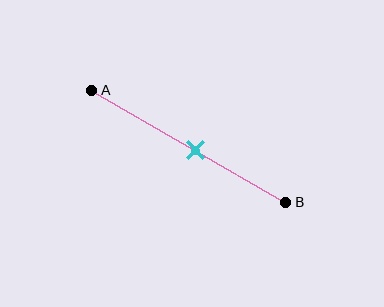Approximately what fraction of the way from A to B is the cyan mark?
The cyan mark is approximately 55% of the way from A to B.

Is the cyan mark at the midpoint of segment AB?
No, the mark is at about 55% from A, not at the 50% midpoint.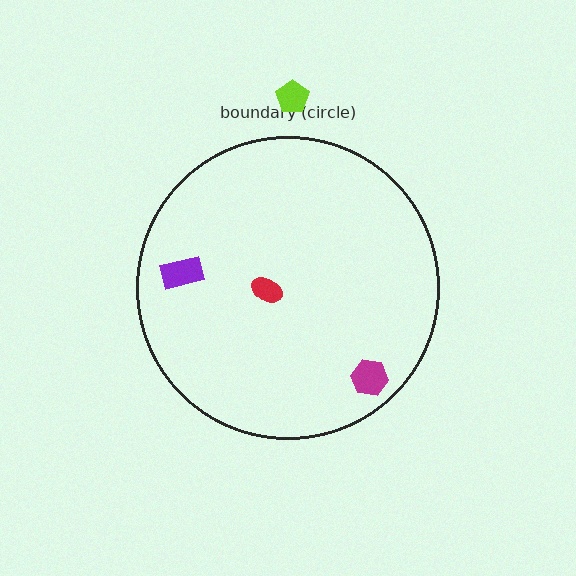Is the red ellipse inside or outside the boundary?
Inside.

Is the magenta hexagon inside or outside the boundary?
Inside.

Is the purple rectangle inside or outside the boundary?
Inside.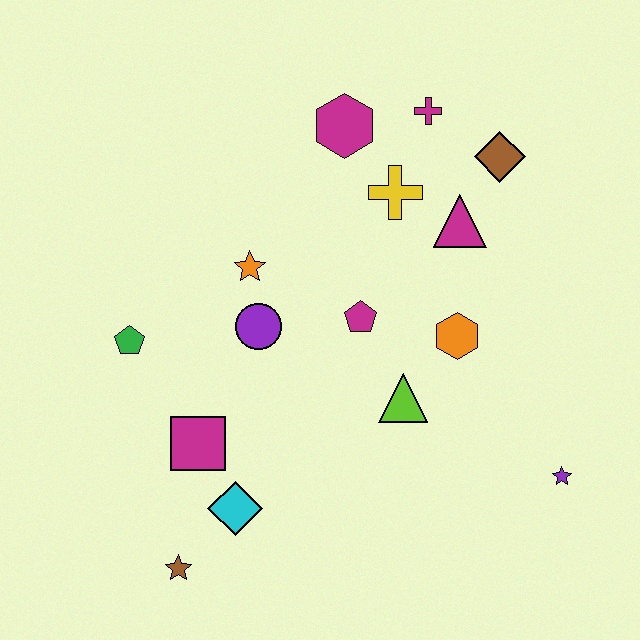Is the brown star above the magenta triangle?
No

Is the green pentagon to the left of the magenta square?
Yes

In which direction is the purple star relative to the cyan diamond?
The purple star is to the right of the cyan diamond.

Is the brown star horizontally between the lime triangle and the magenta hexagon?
No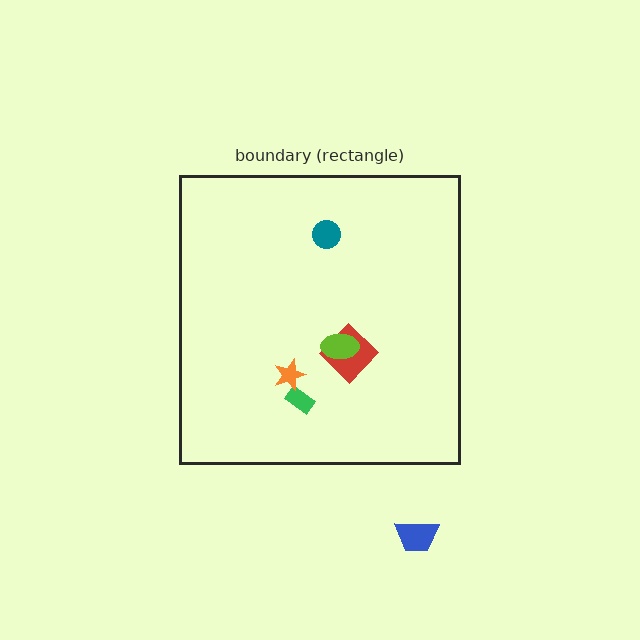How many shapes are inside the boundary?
5 inside, 1 outside.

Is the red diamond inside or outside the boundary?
Inside.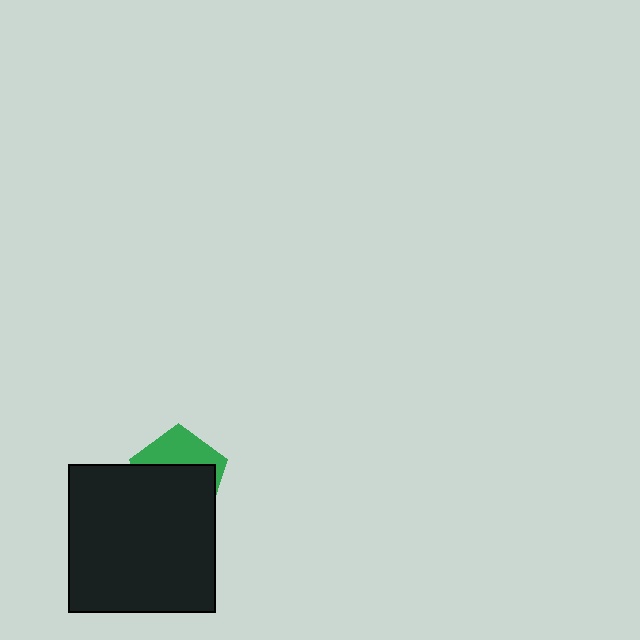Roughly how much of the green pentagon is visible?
A small part of it is visible (roughly 37%).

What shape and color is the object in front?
The object in front is a black square.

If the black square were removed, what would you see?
You would see the complete green pentagon.